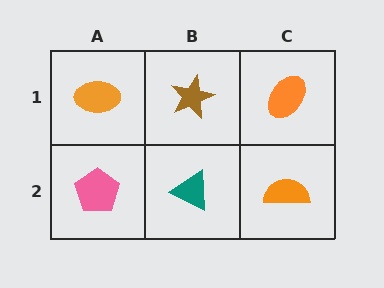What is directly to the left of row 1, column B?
An orange ellipse.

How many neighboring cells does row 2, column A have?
2.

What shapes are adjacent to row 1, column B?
A teal triangle (row 2, column B), an orange ellipse (row 1, column A), an orange ellipse (row 1, column C).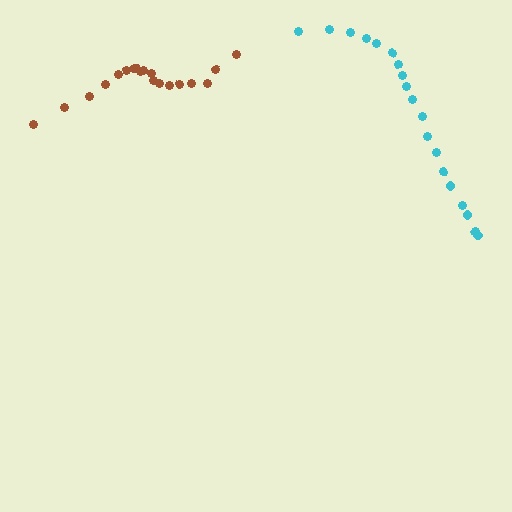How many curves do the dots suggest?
There are 2 distinct paths.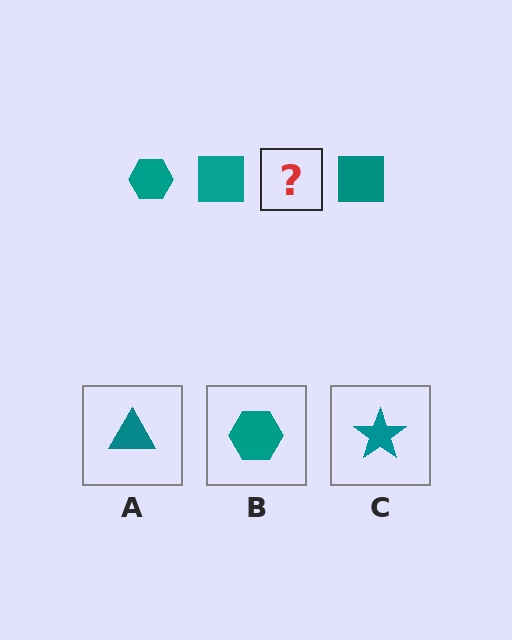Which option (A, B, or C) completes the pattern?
B.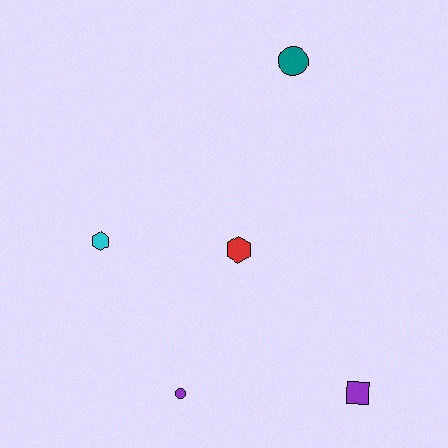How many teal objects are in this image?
There is 1 teal object.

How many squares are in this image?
There is 1 square.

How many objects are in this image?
There are 5 objects.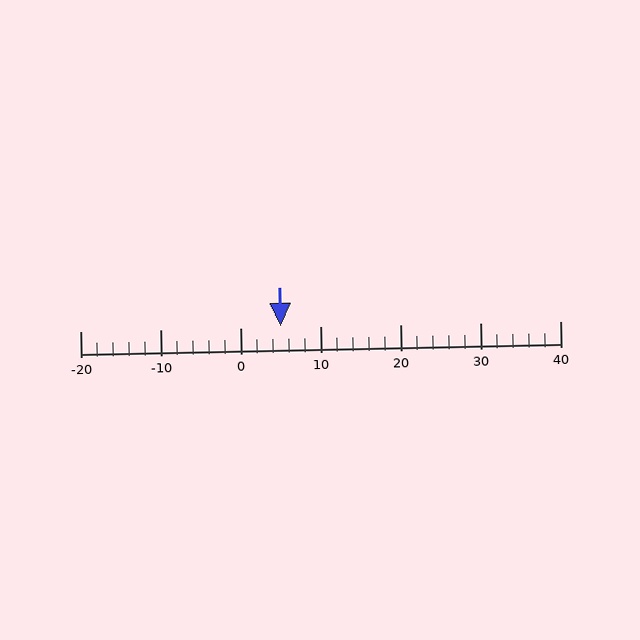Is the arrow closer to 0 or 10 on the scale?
The arrow is closer to 10.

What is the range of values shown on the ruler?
The ruler shows values from -20 to 40.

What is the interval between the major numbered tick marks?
The major tick marks are spaced 10 units apart.